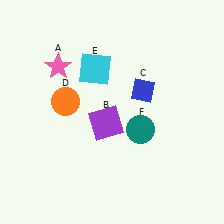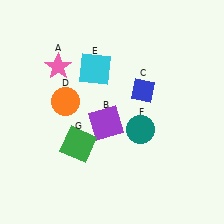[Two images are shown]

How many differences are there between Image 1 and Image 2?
There is 1 difference between the two images.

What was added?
A green square (G) was added in Image 2.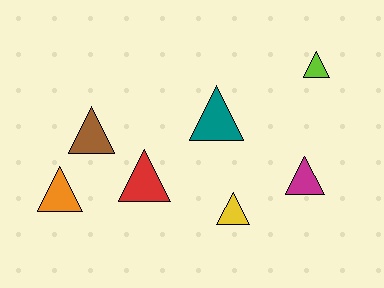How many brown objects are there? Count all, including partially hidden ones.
There is 1 brown object.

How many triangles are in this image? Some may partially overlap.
There are 7 triangles.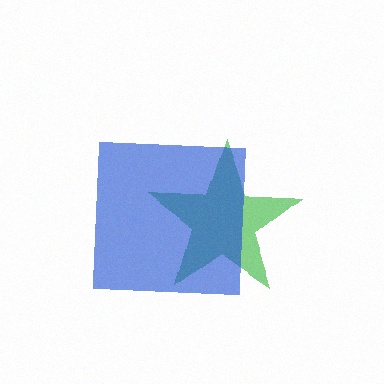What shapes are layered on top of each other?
The layered shapes are: a green star, a blue square.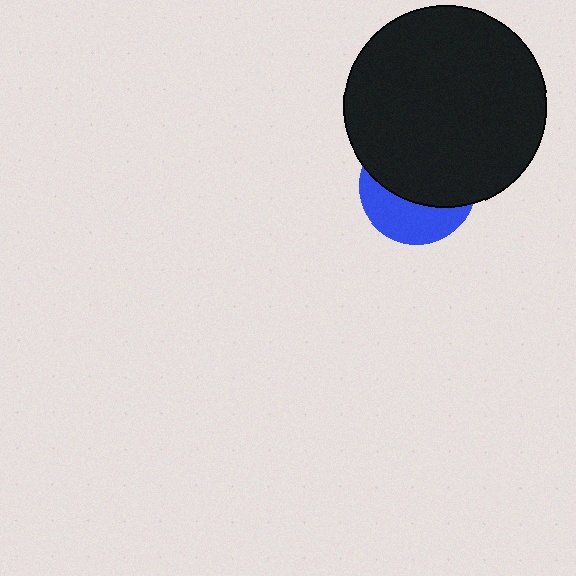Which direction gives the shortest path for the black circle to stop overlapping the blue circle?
Moving up gives the shortest separation.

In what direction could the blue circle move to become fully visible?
The blue circle could move down. That would shift it out from behind the black circle entirely.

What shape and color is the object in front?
The object in front is a black circle.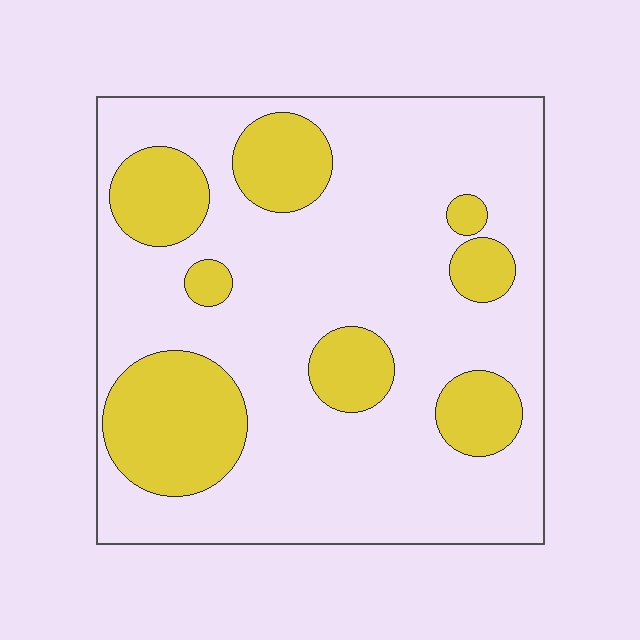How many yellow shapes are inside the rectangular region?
8.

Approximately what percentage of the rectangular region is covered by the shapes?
Approximately 25%.